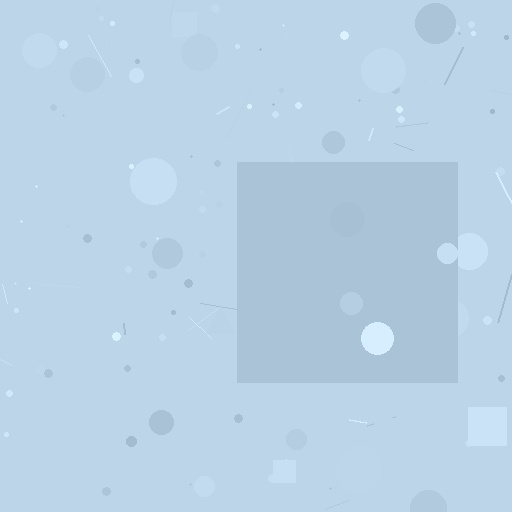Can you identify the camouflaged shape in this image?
The camouflaged shape is a square.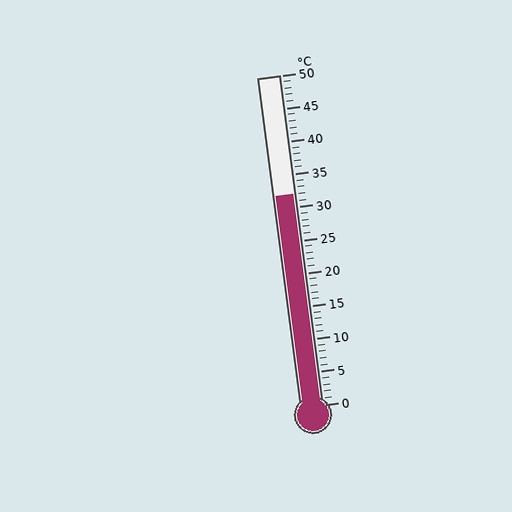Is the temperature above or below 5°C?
The temperature is above 5°C.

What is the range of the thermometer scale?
The thermometer scale ranges from 0°C to 50°C.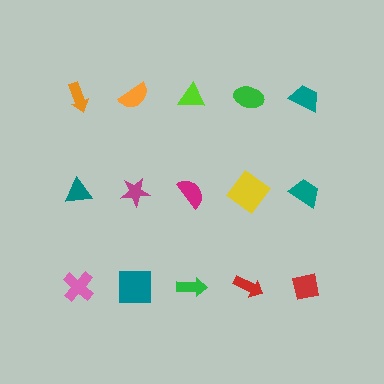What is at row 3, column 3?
A green arrow.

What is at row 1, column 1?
An orange arrow.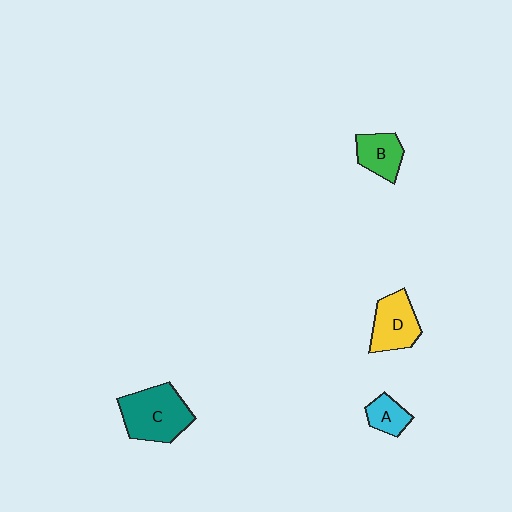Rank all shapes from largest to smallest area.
From largest to smallest: C (teal), D (yellow), B (green), A (cyan).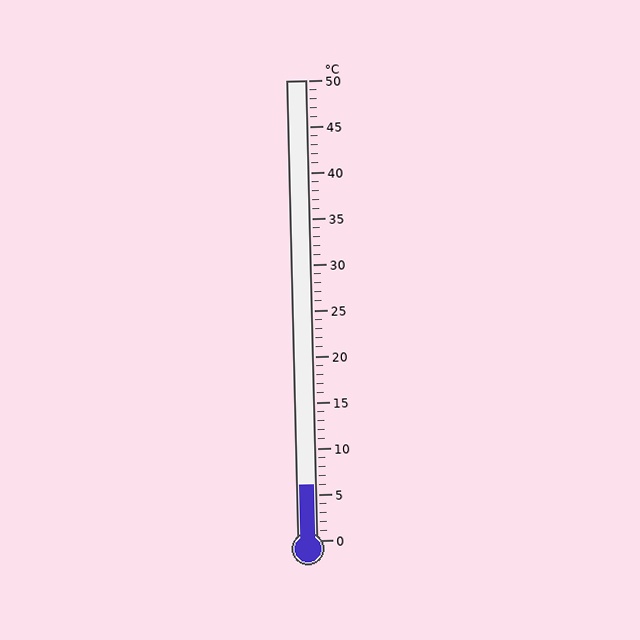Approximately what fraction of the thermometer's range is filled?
The thermometer is filled to approximately 10% of its range.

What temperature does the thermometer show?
The thermometer shows approximately 6°C.